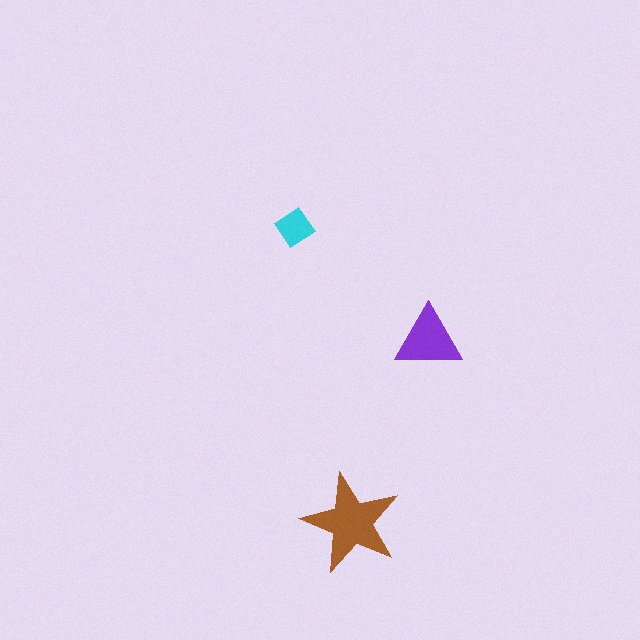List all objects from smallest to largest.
The cyan diamond, the purple triangle, the brown star.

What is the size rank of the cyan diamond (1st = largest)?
3rd.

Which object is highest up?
The cyan diamond is topmost.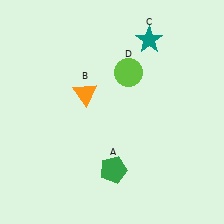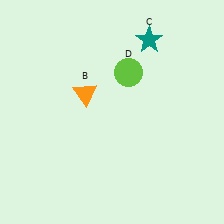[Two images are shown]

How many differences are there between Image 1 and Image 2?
There is 1 difference between the two images.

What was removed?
The green pentagon (A) was removed in Image 2.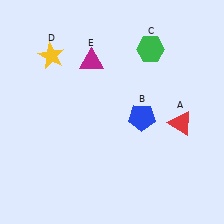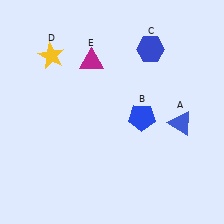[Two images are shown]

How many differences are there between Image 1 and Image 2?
There are 2 differences between the two images.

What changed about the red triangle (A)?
In Image 1, A is red. In Image 2, it changed to blue.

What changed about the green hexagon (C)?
In Image 1, C is green. In Image 2, it changed to blue.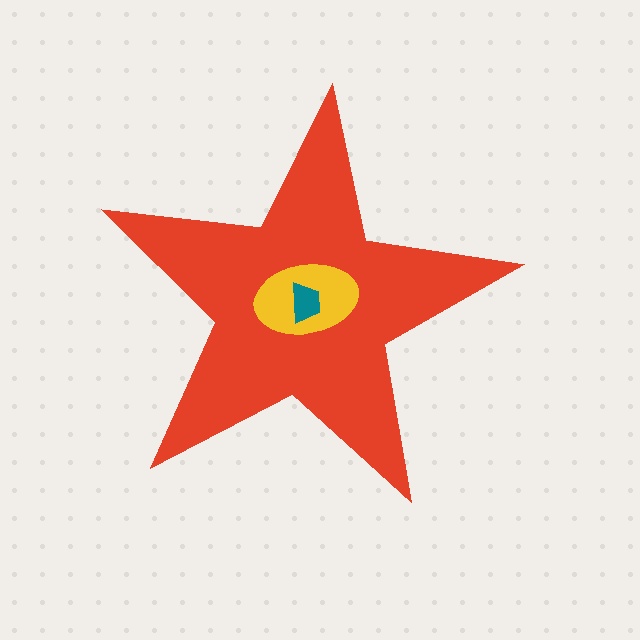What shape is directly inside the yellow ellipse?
The teal trapezoid.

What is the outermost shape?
The red star.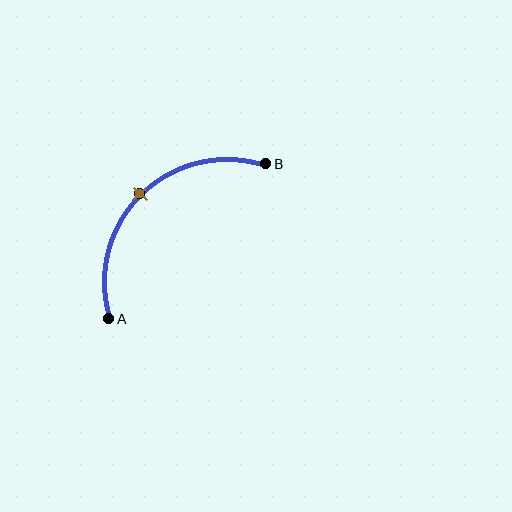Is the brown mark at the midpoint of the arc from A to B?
Yes. The brown mark lies on the arc at equal arc-length from both A and B — it is the arc midpoint.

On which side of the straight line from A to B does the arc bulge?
The arc bulges above and to the left of the straight line connecting A and B.